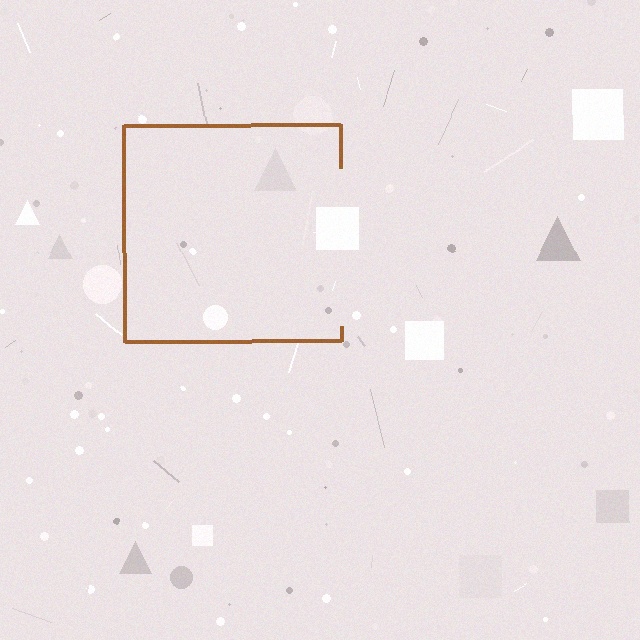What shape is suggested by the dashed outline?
The dashed outline suggests a square.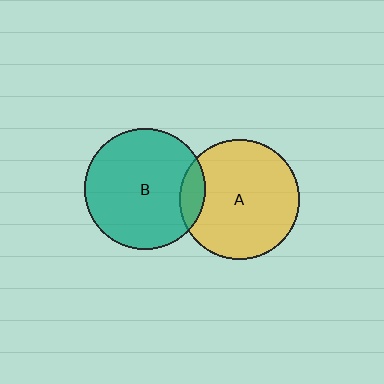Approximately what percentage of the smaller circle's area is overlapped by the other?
Approximately 10%.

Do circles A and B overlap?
Yes.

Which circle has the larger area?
Circle B (teal).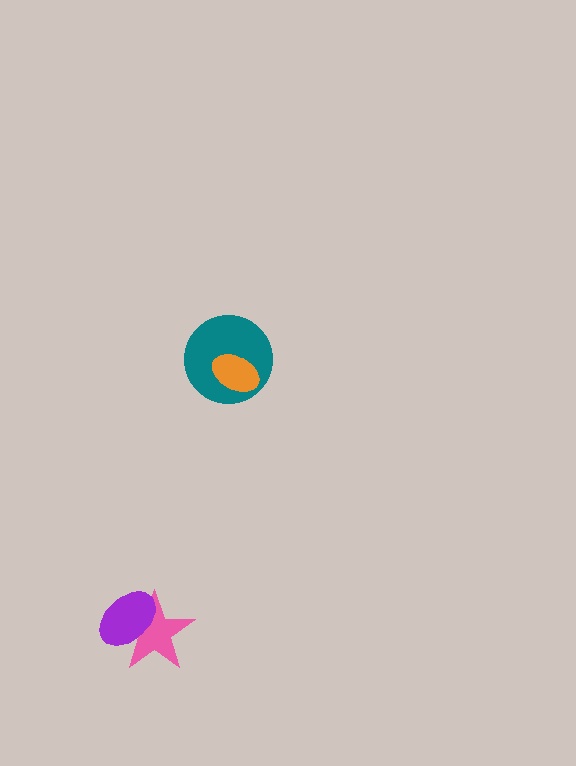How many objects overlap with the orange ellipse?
1 object overlaps with the orange ellipse.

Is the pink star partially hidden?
Yes, it is partially covered by another shape.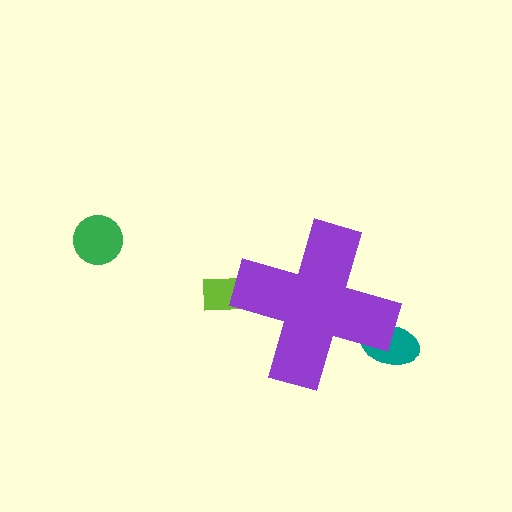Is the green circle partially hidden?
No, the green circle is fully visible.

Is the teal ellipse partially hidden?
Yes, the teal ellipse is partially hidden behind the purple cross.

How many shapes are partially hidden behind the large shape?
2 shapes are partially hidden.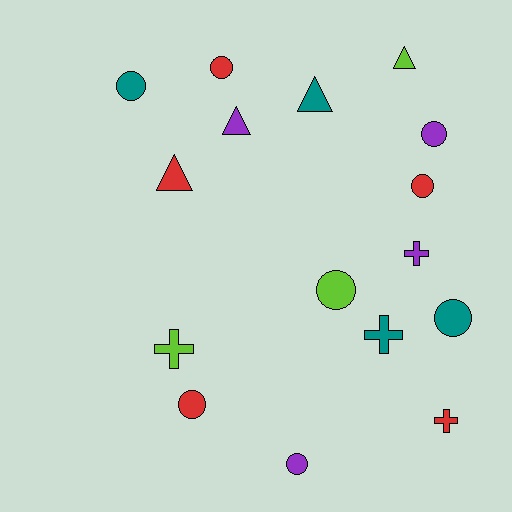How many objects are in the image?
There are 16 objects.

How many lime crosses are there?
There is 1 lime cross.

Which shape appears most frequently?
Circle, with 8 objects.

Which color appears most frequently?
Red, with 5 objects.